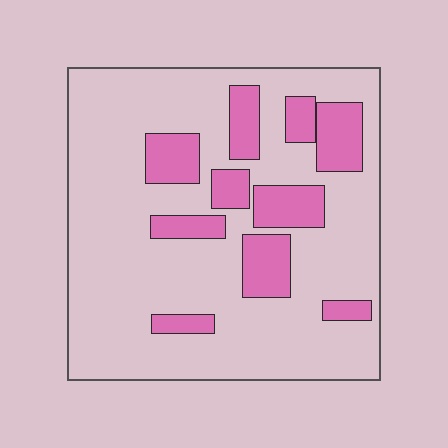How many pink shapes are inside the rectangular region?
10.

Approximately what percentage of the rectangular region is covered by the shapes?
Approximately 20%.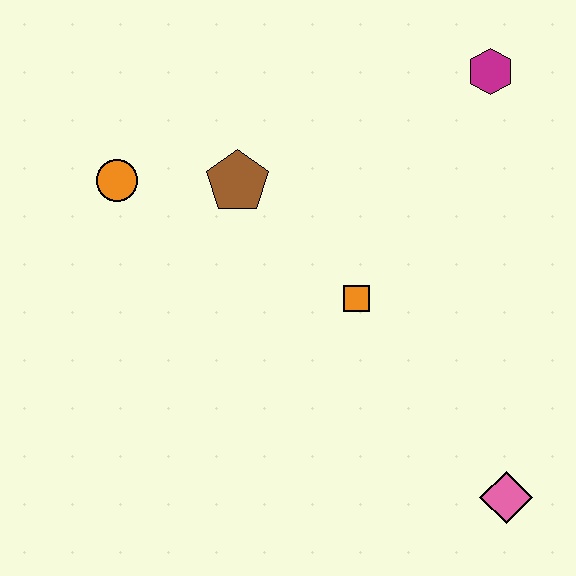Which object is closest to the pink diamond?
The orange square is closest to the pink diamond.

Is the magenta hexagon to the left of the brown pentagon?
No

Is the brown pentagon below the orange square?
No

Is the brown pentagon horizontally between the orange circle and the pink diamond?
Yes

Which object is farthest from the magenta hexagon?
The pink diamond is farthest from the magenta hexagon.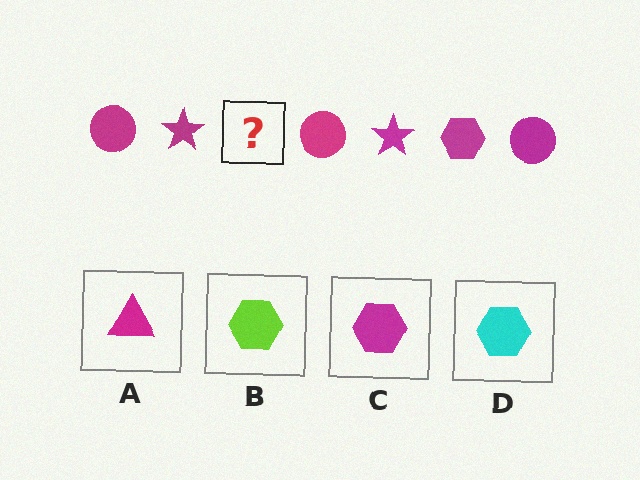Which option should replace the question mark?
Option C.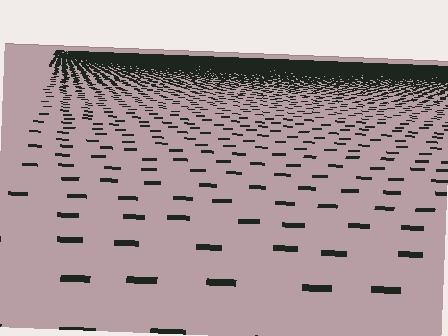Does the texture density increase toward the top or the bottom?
Density increases toward the top.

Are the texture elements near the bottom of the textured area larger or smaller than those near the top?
Larger. Near the bottom, elements are closer to the viewer and appear at a bigger on-screen size.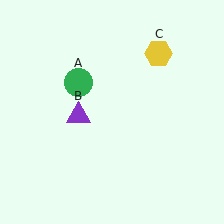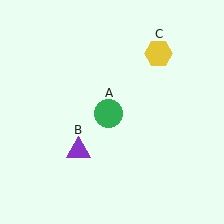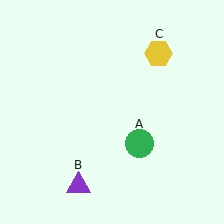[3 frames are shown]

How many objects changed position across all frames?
2 objects changed position: green circle (object A), purple triangle (object B).